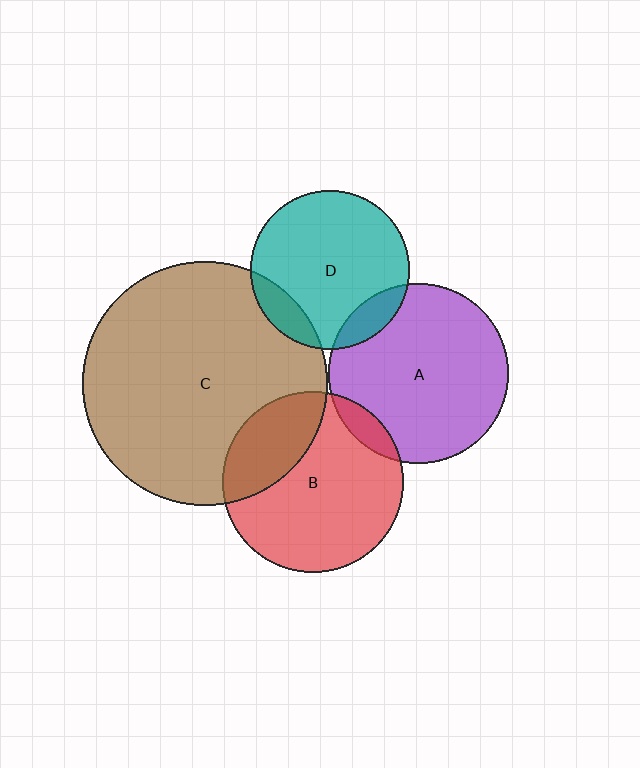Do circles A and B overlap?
Yes.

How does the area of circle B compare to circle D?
Approximately 1.3 times.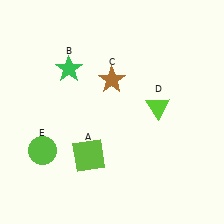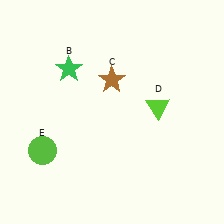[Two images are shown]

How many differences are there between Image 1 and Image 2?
There is 1 difference between the two images.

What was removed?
The lime square (A) was removed in Image 2.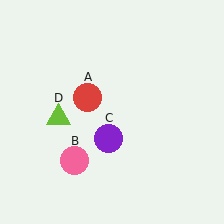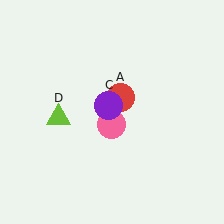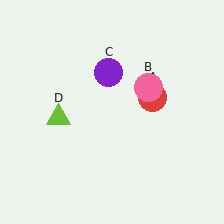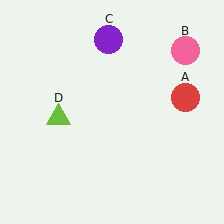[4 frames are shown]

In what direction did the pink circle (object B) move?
The pink circle (object B) moved up and to the right.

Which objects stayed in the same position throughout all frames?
Lime triangle (object D) remained stationary.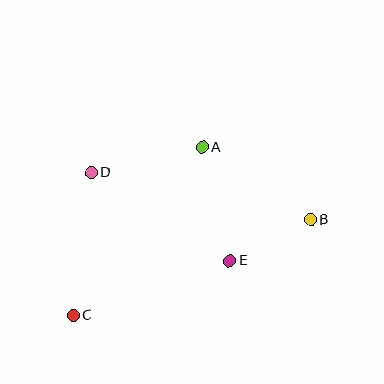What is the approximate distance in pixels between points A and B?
The distance between A and B is approximately 130 pixels.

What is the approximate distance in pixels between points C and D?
The distance between C and D is approximately 144 pixels.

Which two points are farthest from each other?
Points B and C are farthest from each other.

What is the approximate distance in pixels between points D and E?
The distance between D and E is approximately 164 pixels.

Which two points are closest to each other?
Points B and E are closest to each other.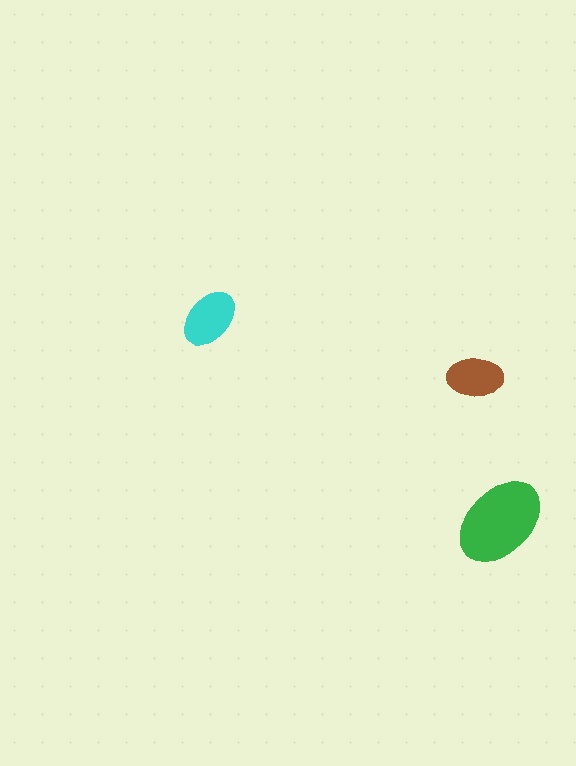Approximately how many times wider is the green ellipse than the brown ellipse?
About 1.5 times wider.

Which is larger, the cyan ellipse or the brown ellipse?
The cyan one.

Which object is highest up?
The cyan ellipse is topmost.